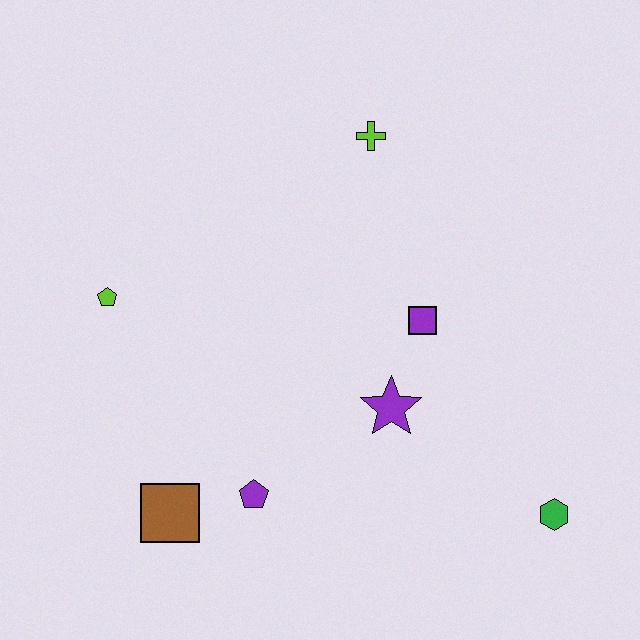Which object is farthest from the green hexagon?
The lime pentagon is farthest from the green hexagon.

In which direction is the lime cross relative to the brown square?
The lime cross is above the brown square.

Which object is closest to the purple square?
The purple star is closest to the purple square.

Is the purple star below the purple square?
Yes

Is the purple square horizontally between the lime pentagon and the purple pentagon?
No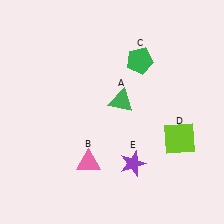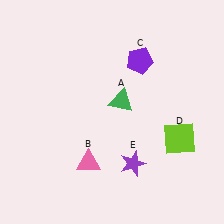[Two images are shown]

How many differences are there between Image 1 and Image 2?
There is 1 difference between the two images.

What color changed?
The pentagon (C) changed from green in Image 1 to purple in Image 2.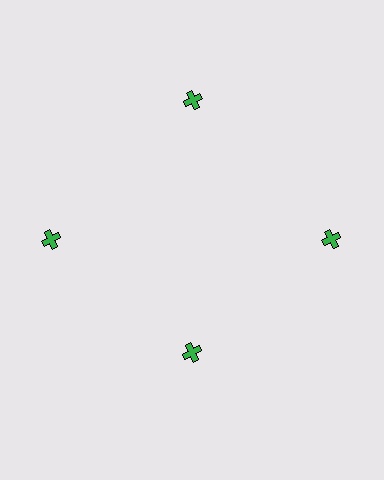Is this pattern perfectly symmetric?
No. The 4 green crosses are arranged in a ring, but one element near the 6 o'clock position is pulled inward toward the center, breaking the 4-fold rotational symmetry.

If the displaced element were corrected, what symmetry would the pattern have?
It would have 4-fold rotational symmetry — the pattern would map onto itself every 90 degrees.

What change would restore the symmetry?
The symmetry would be restored by moving it outward, back onto the ring so that all 4 crosses sit at equal angles and equal distance from the center.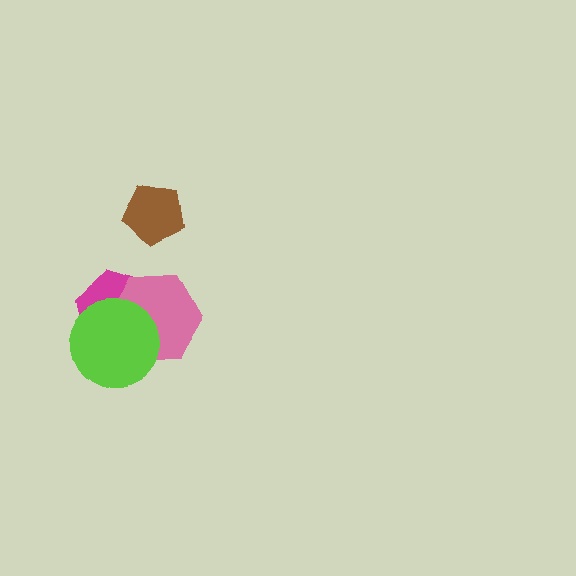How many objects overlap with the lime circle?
2 objects overlap with the lime circle.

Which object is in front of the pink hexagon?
The lime circle is in front of the pink hexagon.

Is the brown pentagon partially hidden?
No, no other shape covers it.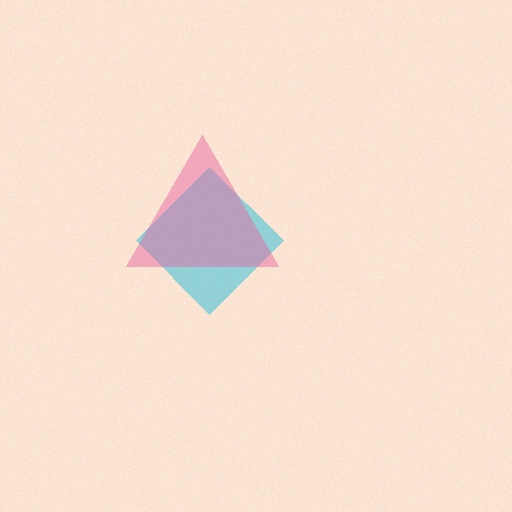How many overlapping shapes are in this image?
There are 2 overlapping shapes in the image.